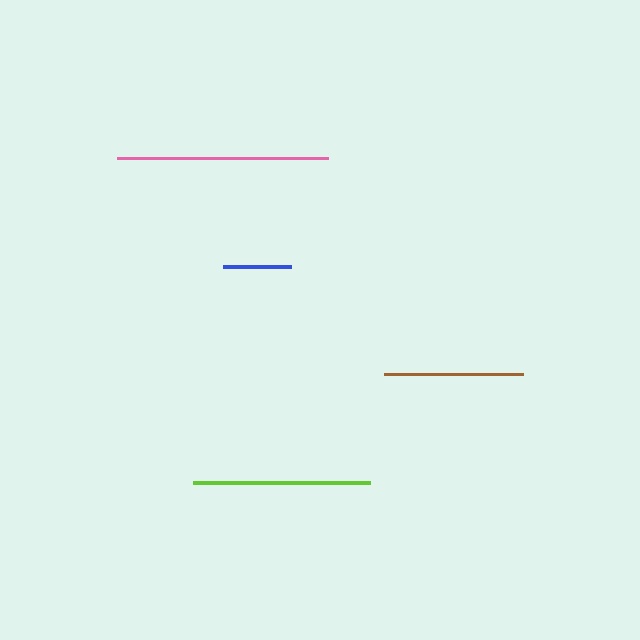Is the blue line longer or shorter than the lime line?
The lime line is longer than the blue line.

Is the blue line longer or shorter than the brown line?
The brown line is longer than the blue line.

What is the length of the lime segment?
The lime segment is approximately 177 pixels long.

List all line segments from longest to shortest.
From longest to shortest: pink, lime, brown, blue.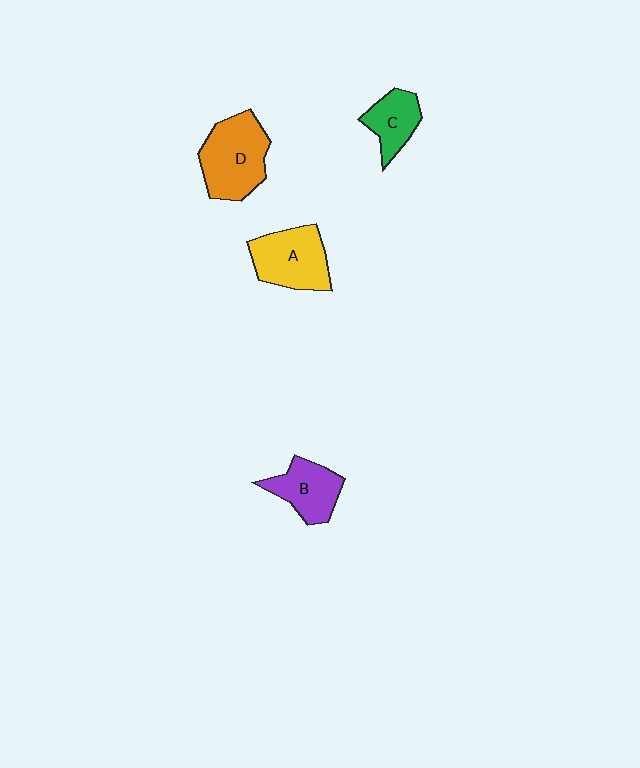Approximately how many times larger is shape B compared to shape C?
Approximately 1.2 times.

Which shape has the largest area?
Shape D (orange).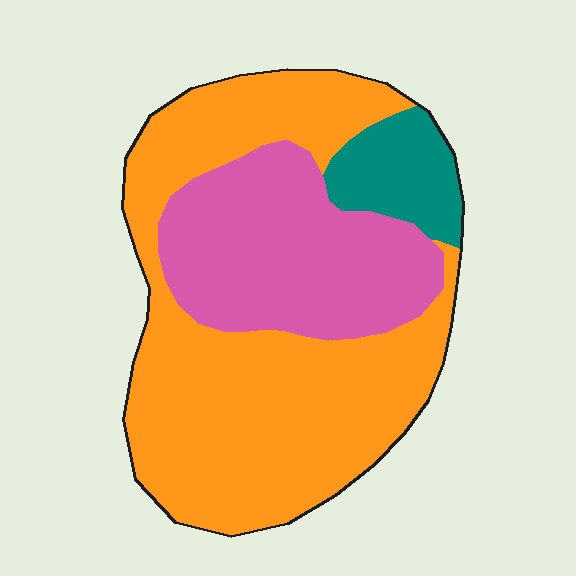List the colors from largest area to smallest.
From largest to smallest: orange, pink, teal.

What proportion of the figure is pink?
Pink covers roughly 30% of the figure.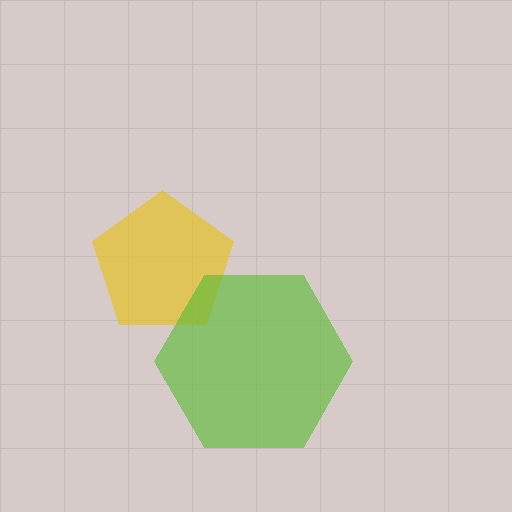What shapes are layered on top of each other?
The layered shapes are: a yellow pentagon, a lime hexagon.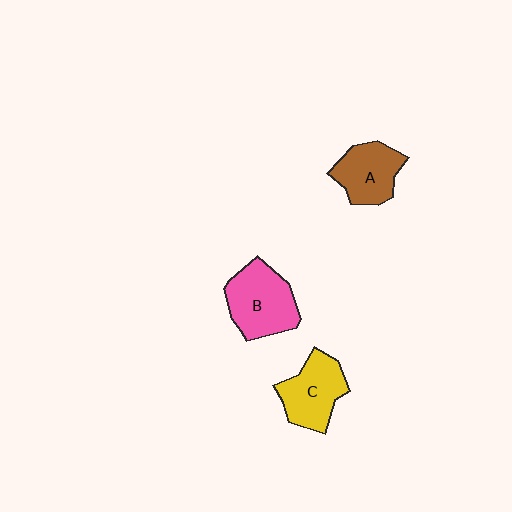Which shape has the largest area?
Shape B (pink).